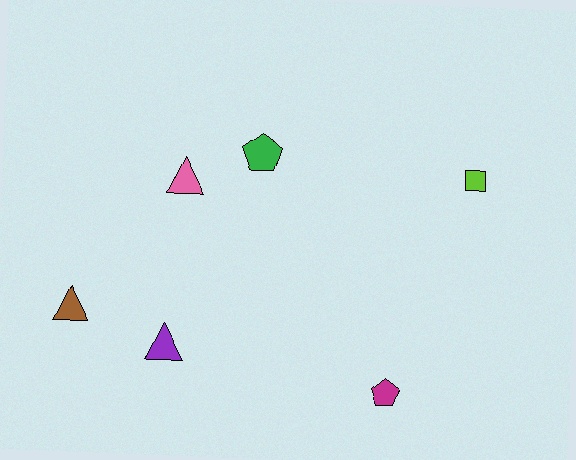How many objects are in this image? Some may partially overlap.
There are 6 objects.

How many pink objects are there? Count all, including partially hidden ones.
There is 1 pink object.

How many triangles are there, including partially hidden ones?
There are 3 triangles.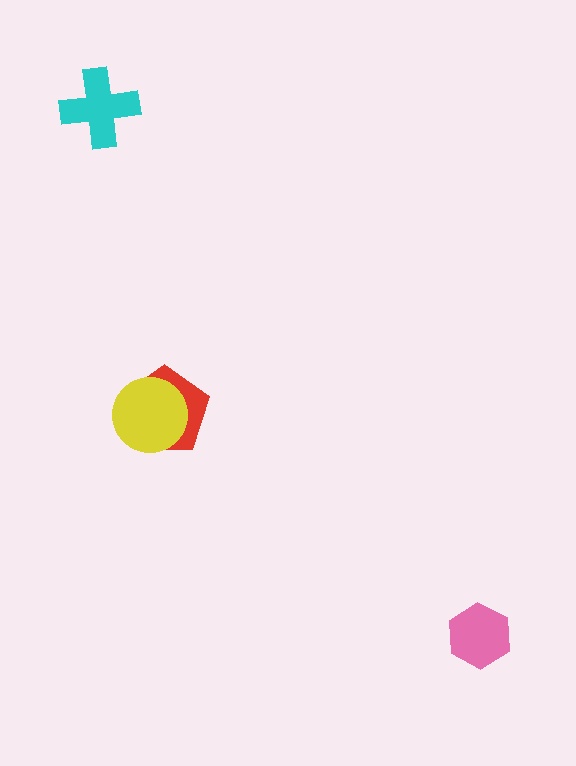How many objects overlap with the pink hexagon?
0 objects overlap with the pink hexagon.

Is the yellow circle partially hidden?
No, no other shape covers it.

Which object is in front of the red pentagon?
The yellow circle is in front of the red pentagon.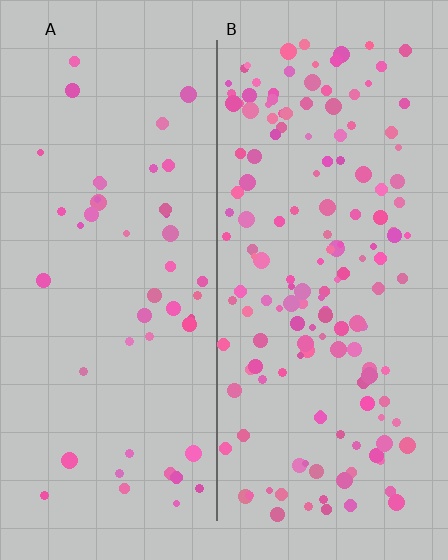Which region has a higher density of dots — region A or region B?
B (the right).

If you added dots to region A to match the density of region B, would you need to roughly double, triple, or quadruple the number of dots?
Approximately triple.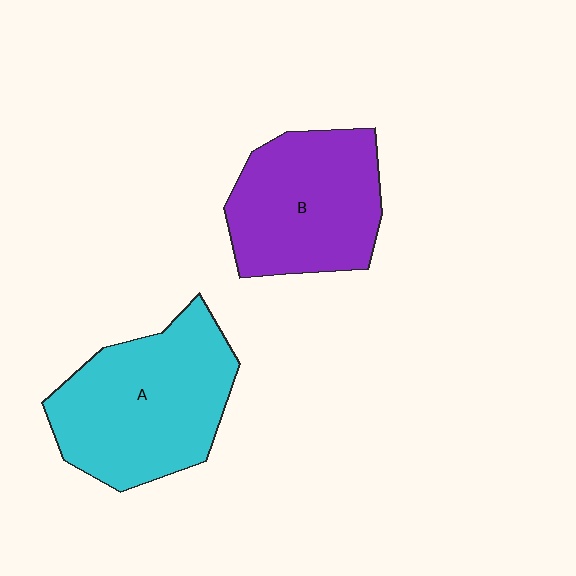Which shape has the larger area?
Shape A (cyan).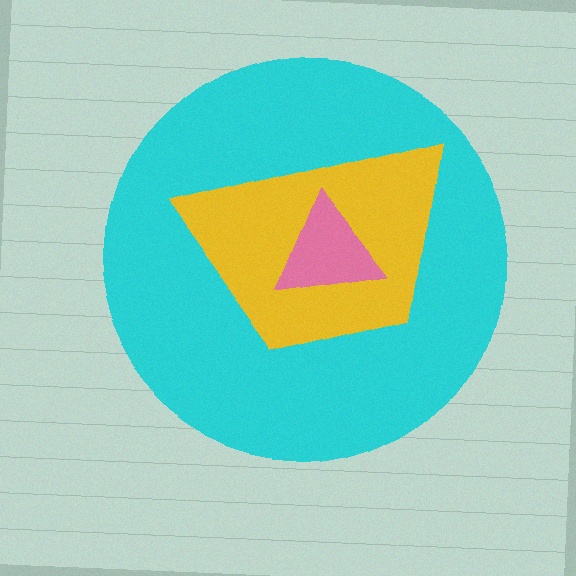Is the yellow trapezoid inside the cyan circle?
Yes.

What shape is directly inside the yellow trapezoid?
The pink triangle.